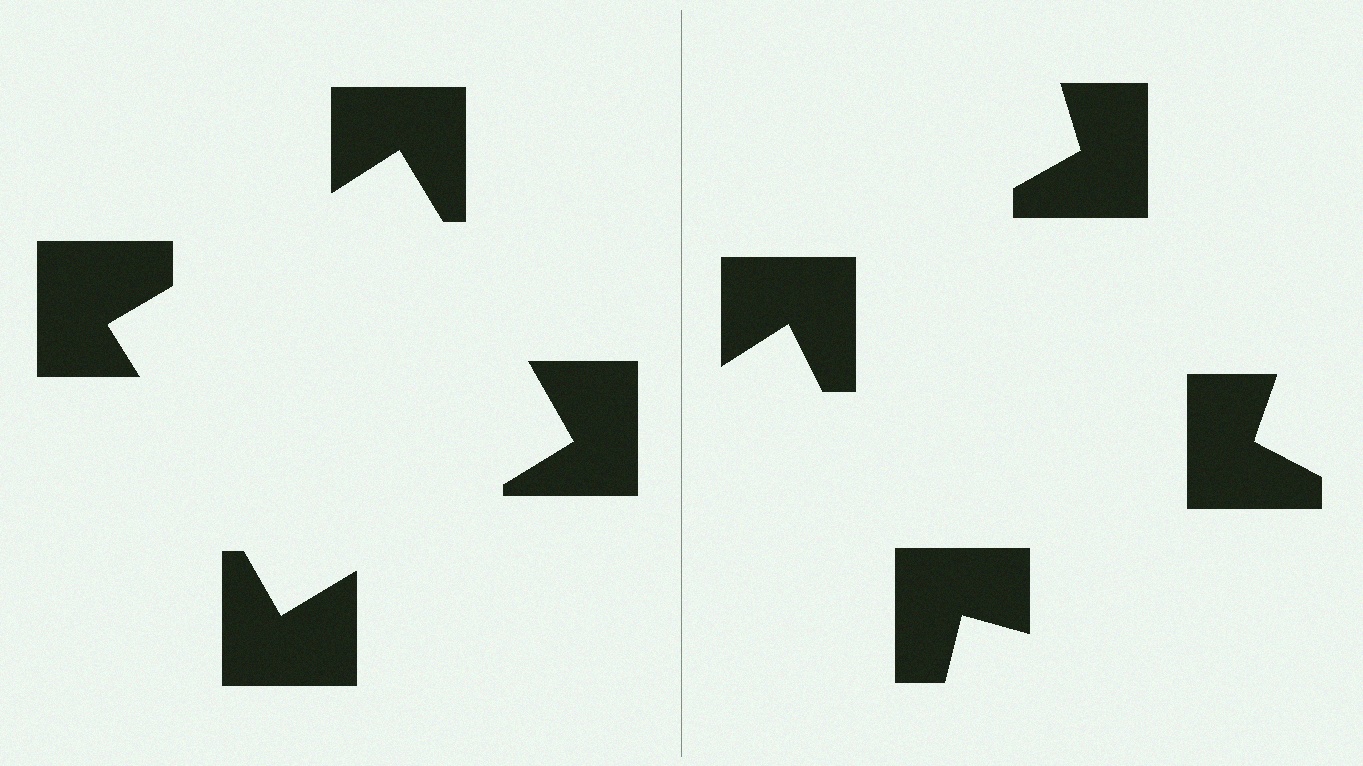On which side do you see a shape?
An illusory square appears on the left side. On the right side the wedge cuts are rotated, so no coherent shape forms.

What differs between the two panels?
The notched squares are positioned identically on both sides; only the wedge orientations differ. On the left they align to a square; on the right they are misaligned.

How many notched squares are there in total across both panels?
8 — 4 on each side.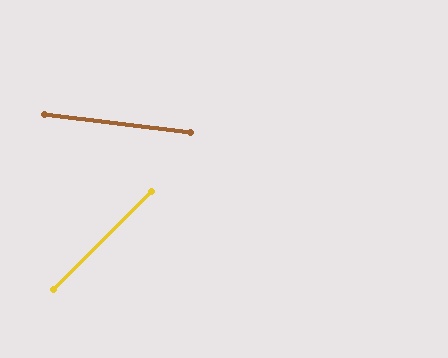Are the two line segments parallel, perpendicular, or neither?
Neither parallel nor perpendicular — they differ by about 52°.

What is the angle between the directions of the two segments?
Approximately 52 degrees.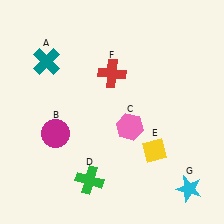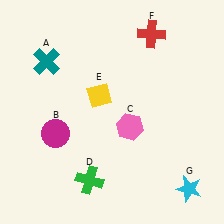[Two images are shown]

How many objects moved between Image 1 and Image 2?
2 objects moved between the two images.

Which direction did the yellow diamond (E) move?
The yellow diamond (E) moved left.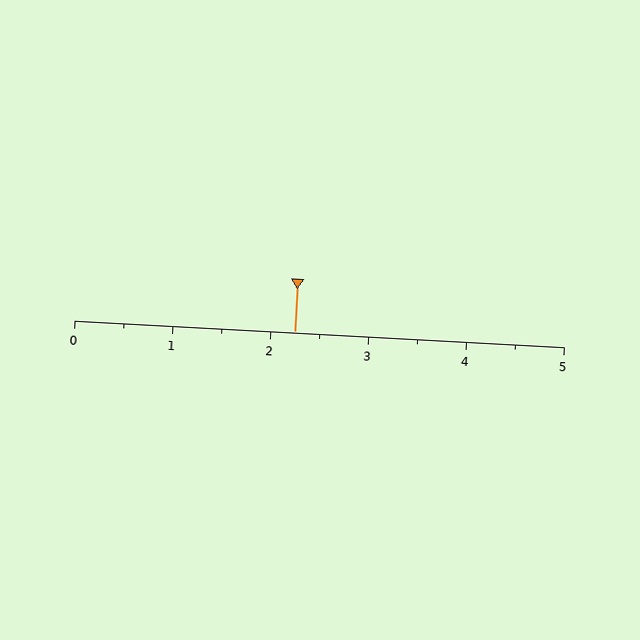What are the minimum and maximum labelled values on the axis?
The axis runs from 0 to 5.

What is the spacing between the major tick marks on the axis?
The major ticks are spaced 1 apart.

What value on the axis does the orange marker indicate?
The marker indicates approximately 2.2.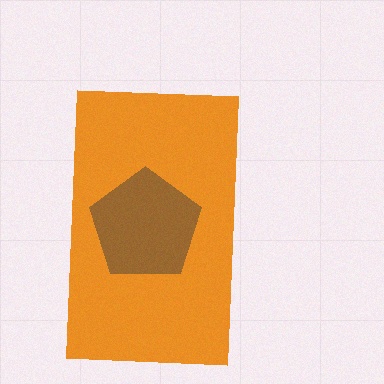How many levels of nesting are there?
2.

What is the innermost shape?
The brown pentagon.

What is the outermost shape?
The orange rectangle.